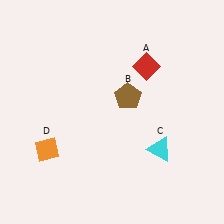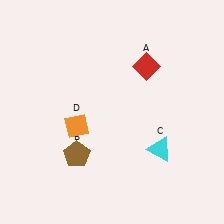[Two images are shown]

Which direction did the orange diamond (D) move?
The orange diamond (D) moved right.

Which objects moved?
The objects that moved are: the brown pentagon (B), the orange diamond (D).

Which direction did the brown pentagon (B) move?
The brown pentagon (B) moved down.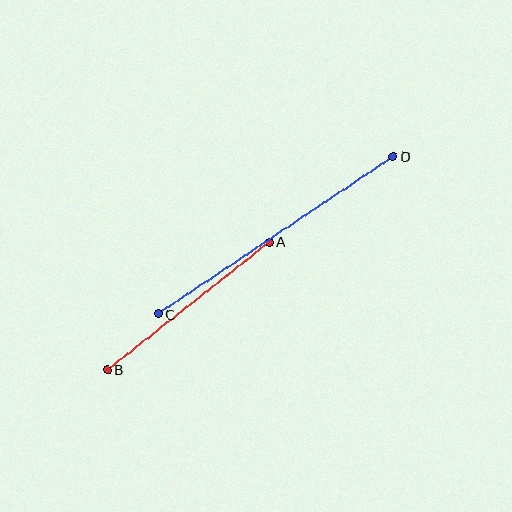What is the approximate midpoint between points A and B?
The midpoint is at approximately (188, 306) pixels.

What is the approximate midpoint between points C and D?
The midpoint is at approximately (276, 235) pixels.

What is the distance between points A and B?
The distance is approximately 206 pixels.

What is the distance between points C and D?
The distance is approximately 283 pixels.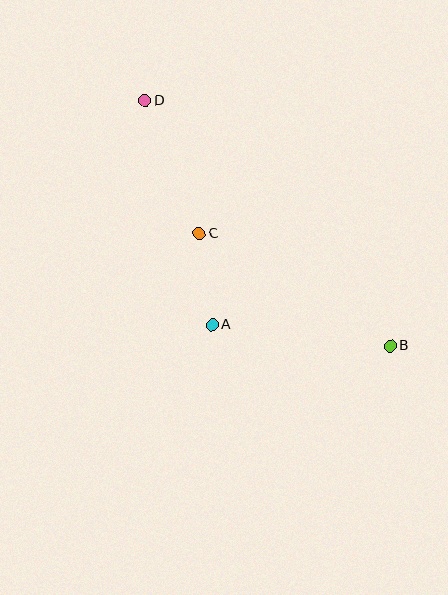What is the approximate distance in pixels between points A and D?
The distance between A and D is approximately 234 pixels.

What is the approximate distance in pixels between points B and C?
The distance between B and C is approximately 222 pixels.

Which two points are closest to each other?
Points A and C are closest to each other.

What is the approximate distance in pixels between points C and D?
The distance between C and D is approximately 144 pixels.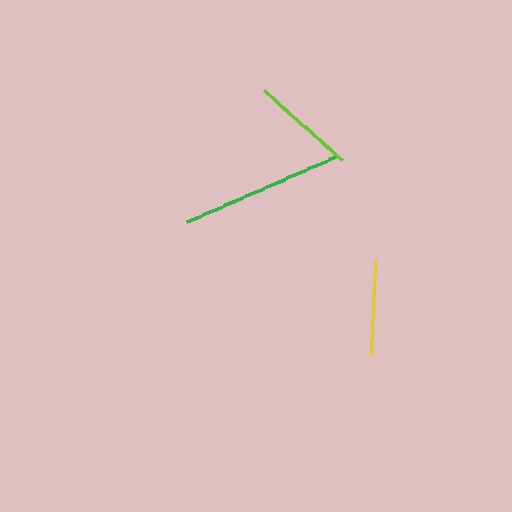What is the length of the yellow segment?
The yellow segment is approximately 94 pixels long.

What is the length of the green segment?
The green segment is approximately 165 pixels long.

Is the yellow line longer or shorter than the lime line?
The lime line is longer than the yellow line.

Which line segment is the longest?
The green line is the longest at approximately 165 pixels.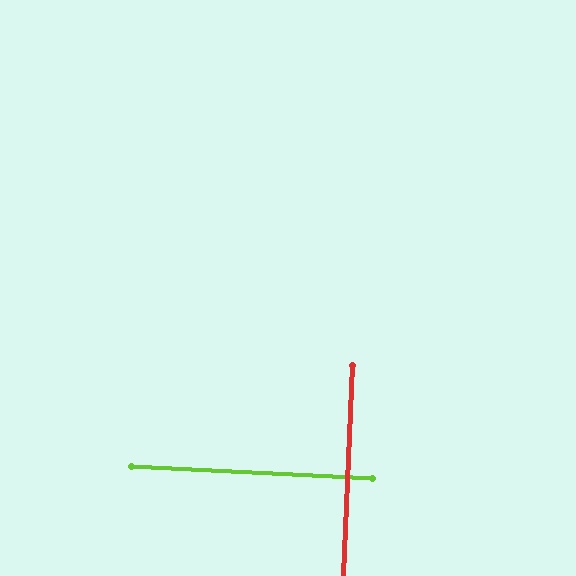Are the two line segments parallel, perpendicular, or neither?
Perpendicular — they meet at approximately 90°.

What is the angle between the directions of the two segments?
Approximately 90 degrees.